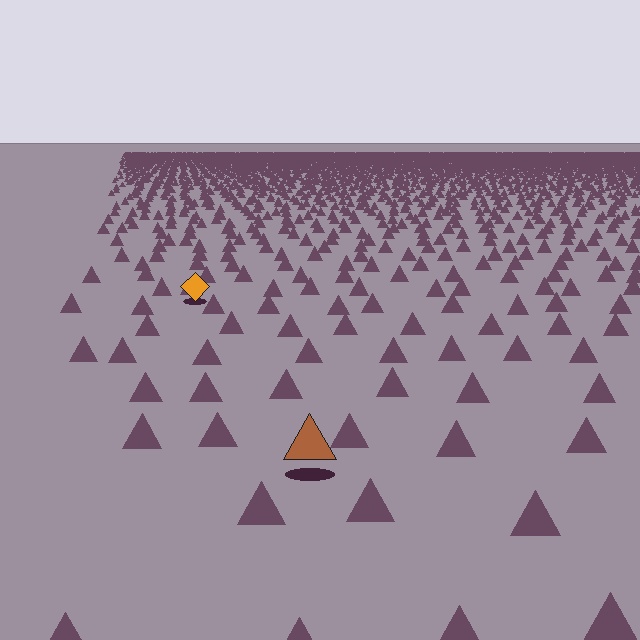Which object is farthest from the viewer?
The orange diamond is farthest from the viewer. It appears smaller and the ground texture around it is denser.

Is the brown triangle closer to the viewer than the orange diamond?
Yes. The brown triangle is closer — you can tell from the texture gradient: the ground texture is coarser near it.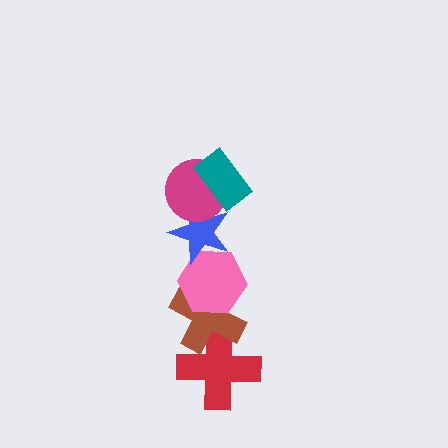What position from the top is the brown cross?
The brown cross is 5th from the top.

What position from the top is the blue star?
The blue star is 3rd from the top.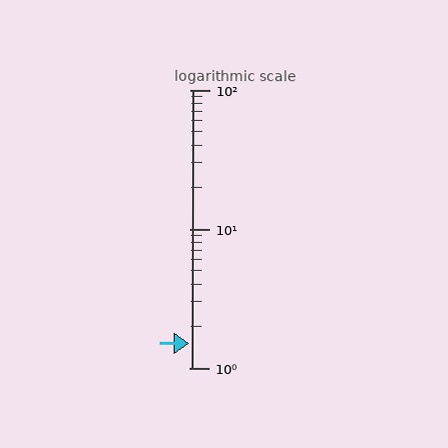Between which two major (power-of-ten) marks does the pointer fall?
The pointer is between 1 and 10.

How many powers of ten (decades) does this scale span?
The scale spans 2 decades, from 1 to 100.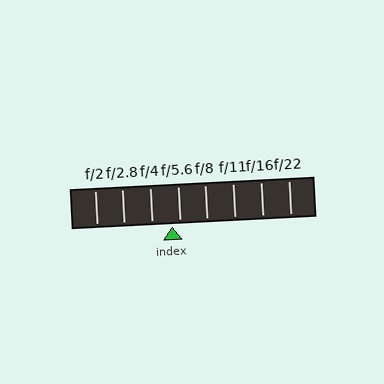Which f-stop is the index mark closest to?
The index mark is closest to f/5.6.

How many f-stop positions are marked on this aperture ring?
There are 8 f-stop positions marked.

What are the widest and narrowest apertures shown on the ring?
The widest aperture shown is f/2 and the narrowest is f/22.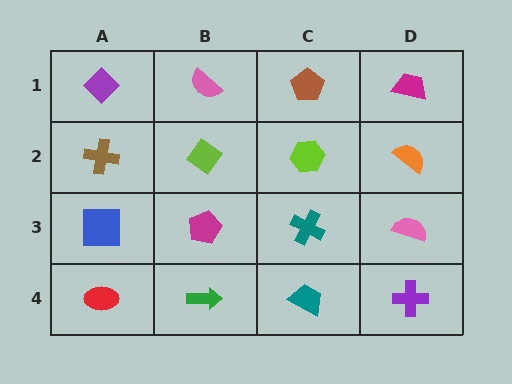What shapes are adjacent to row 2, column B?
A pink semicircle (row 1, column B), a magenta pentagon (row 3, column B), a brown cross (row 2, column A), a lime hexagon (row 2, column C).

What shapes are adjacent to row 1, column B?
A lime diamond (row 2, column B), a purple diamond (row 1, column A), a brown pentagon (row 1, column C).